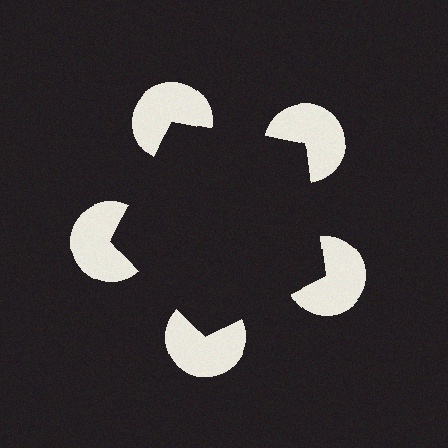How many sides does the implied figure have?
5 sides.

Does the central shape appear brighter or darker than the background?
It typically appears slightly darker than the background, even though no actual brightness change is drawn.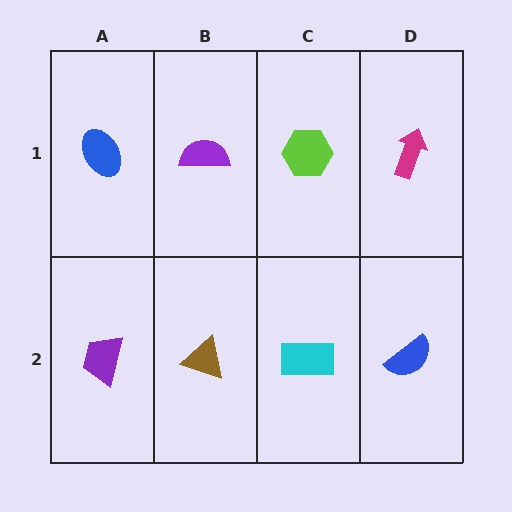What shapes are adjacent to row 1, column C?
A cyan rectangle (row 2, column C), a purple semicircle (row 1, column B), a magenta arrow (row 1, column D).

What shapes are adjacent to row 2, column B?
A purple semicircle (row 1, column B), a purple trapezoid (row 2, column A), a cyan rectangle (row 2, column C).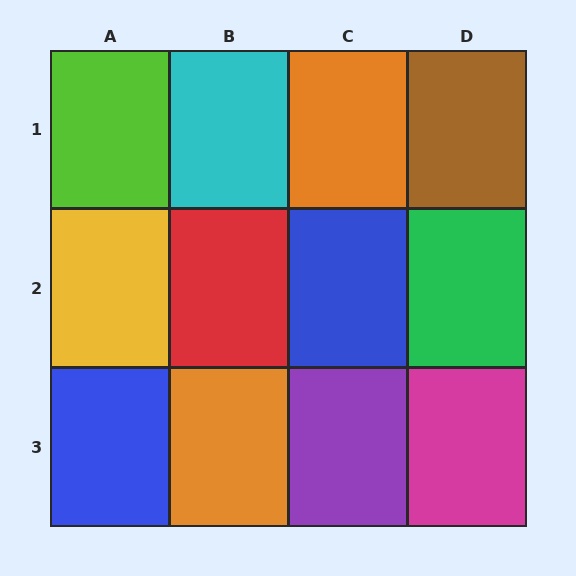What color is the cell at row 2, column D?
Green.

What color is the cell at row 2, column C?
Blue.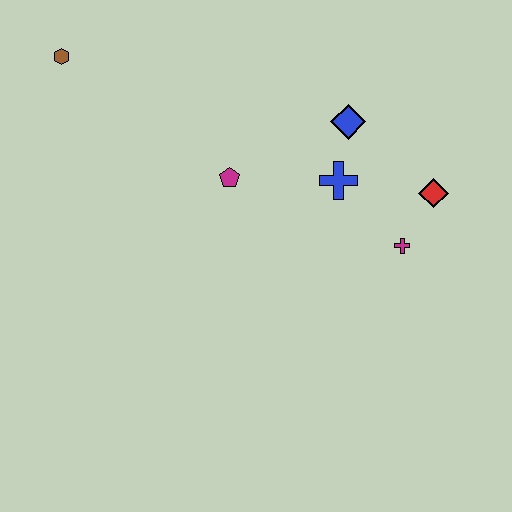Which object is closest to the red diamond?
The magenta cross is closest to the red diamond.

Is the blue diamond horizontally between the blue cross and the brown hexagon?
No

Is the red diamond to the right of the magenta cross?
Yes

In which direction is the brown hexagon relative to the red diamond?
The brown hexagon is to the left of the red diamond.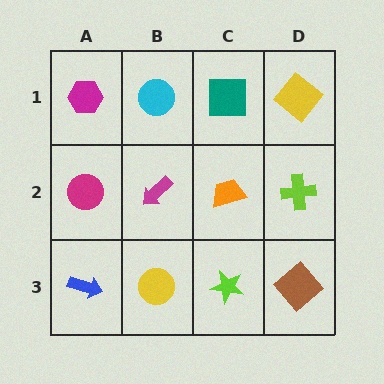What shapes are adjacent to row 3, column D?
A lime cross (row 2, column D), a lime star (row 3, column C).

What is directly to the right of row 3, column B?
A lime star.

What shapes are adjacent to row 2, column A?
A magenta hexagon (row 1, column A), a blue arrow (row 3, column A), a magenta arrow (row 2, column B).